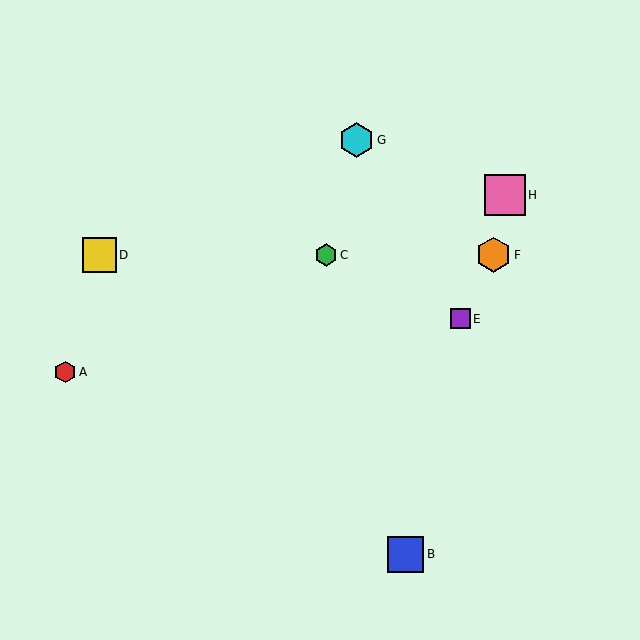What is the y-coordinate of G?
Object G is at y≈140.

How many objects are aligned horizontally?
3 objects (C, D, F) are aligned horizontally.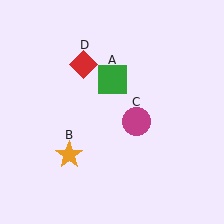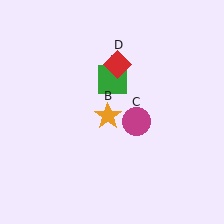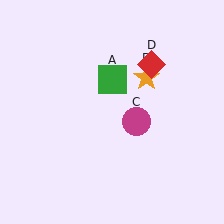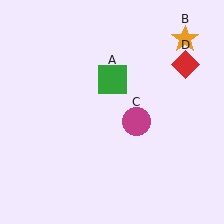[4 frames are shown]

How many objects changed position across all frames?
2 objects changed position: orange star (object B), red diamond (object D).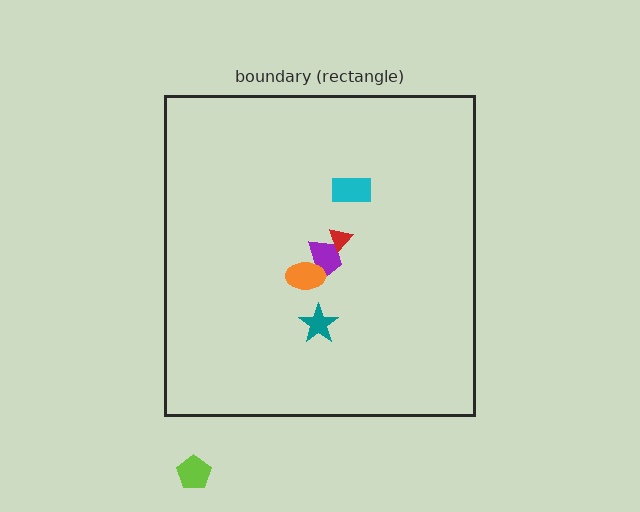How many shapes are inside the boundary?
5 inside, 1 outside.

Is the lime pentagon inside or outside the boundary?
Outside.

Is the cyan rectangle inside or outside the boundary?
Inside.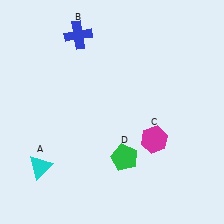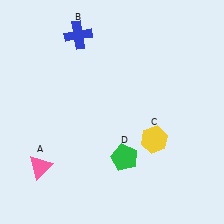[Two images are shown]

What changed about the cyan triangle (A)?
In Image 1, A is cyan. In Image 2, it changed to pink.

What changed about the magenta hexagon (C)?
In Image 1, C is magenta. In Image 2, it changed to yellow.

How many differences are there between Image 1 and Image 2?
There are 2 differences between the two images.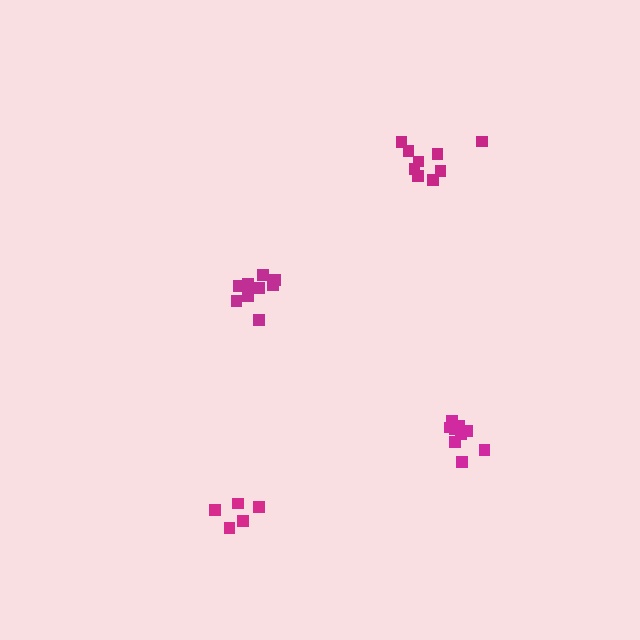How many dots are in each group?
Group 1: 9 dots, Group 2: 5 dots, Group 3: 9 dots, Group 4: 9 dots (32 total).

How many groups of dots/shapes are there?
There are 4 groups.